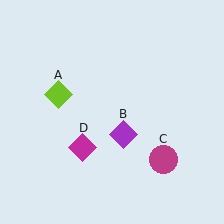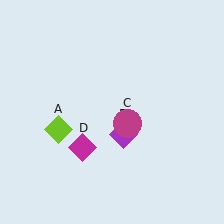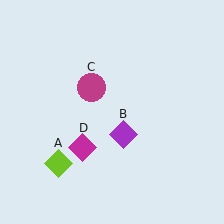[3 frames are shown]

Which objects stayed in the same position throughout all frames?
Purple diamond (object B) and magenta diamond (object D) remained stationary.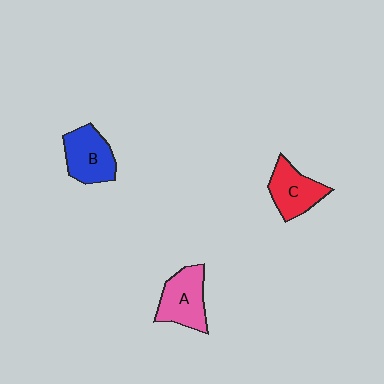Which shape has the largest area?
Shape A (pink).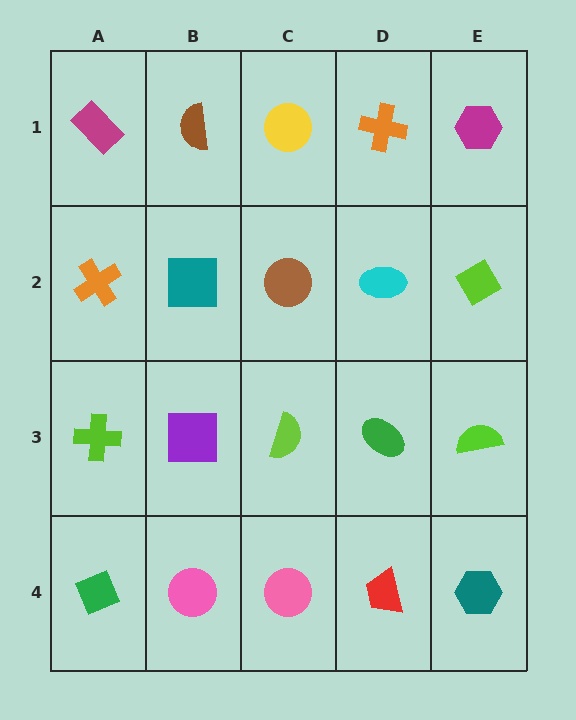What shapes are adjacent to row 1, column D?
A cyan ellipse (row 2, column D), a yellow circle (row 1, column C), a magenta hexagon (row 1, column E).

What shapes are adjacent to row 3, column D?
A cyan ellipse (row 2, column D), a red trapezoid (row 4, column D), a lime semicircle (row 3, column C), a lime semicircle (row 3, column E).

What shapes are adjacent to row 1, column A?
An orange cross (row 2, column A), a brown semicircle (row 1, column B).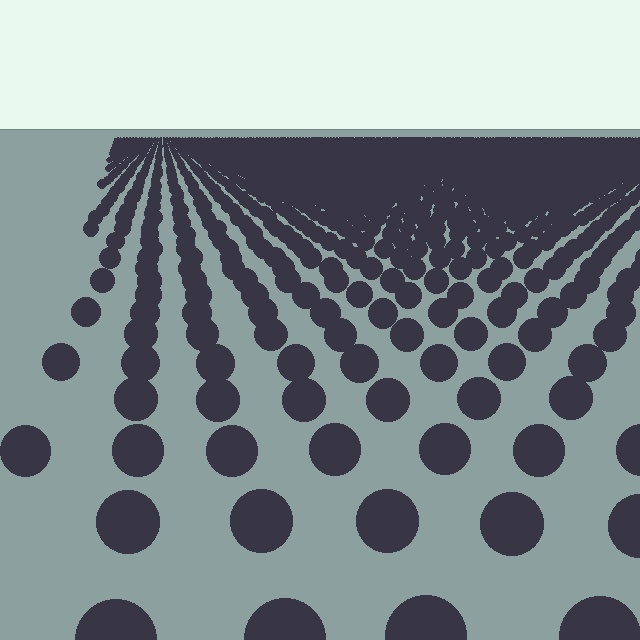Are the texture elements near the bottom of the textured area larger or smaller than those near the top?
Larger. Near the bottom, elements are closer to the viewer and appear at a bigger on-screen size.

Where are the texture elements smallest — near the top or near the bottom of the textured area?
Near the top.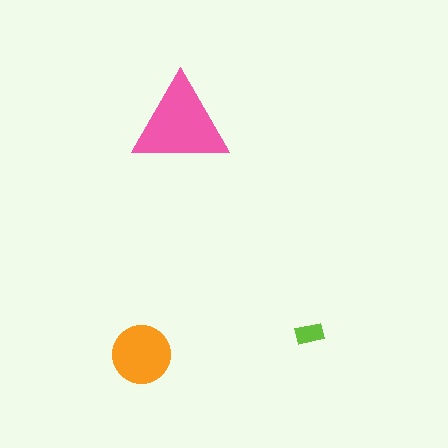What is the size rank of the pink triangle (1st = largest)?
1st.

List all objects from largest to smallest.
The pink triangle, the orange circle, the lime rectangle.